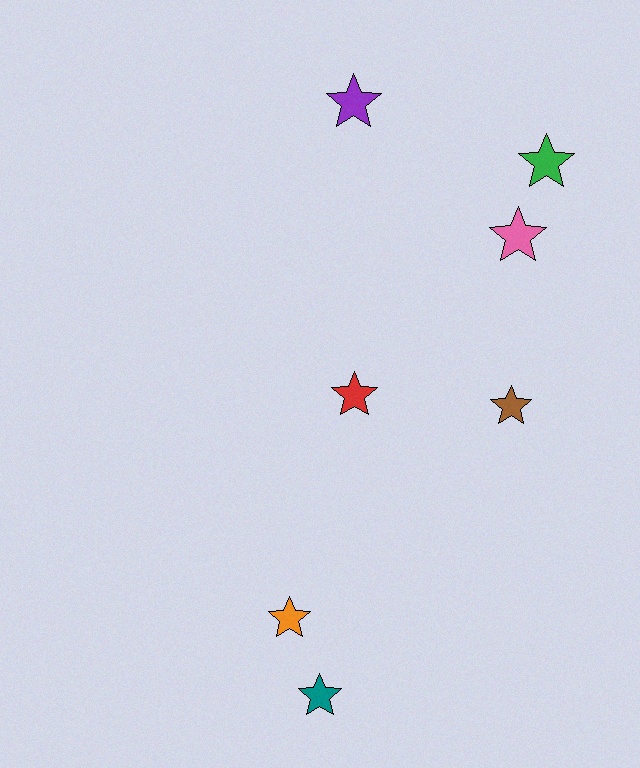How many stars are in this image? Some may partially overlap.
There are 7 stars.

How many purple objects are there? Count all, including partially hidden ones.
There is 1 purple object.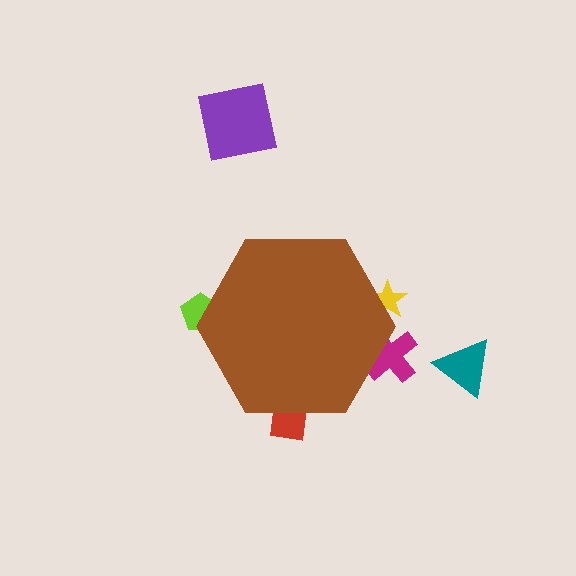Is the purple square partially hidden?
No, the purple square is fully visible.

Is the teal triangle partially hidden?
No, the teal triangle is fully visible.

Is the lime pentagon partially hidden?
Yes, the lime pentagon is partially hidden behind the brown hexagon.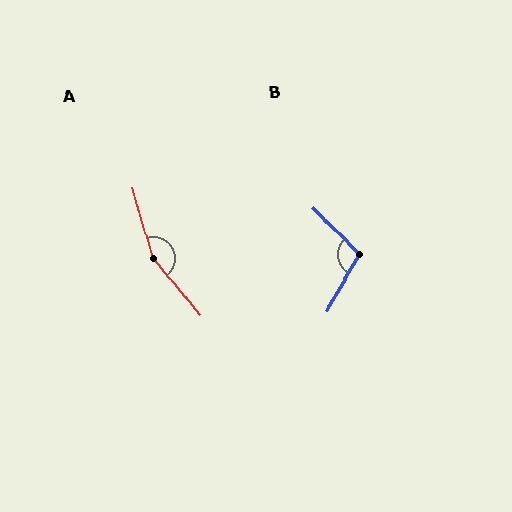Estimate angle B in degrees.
Approximately 106 degrees.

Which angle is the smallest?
B, at approximately 106 degrees.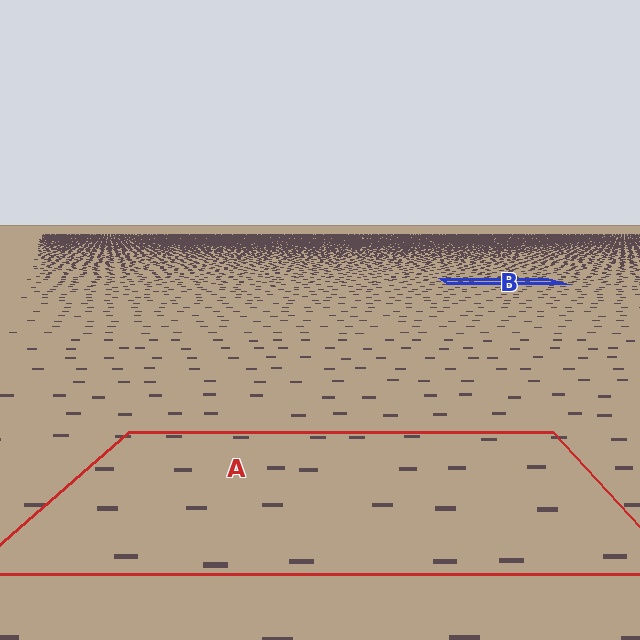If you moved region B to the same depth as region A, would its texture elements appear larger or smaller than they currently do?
They would appear larger. At a closer depth, the same texture elements are projected at a bigger on-screen size.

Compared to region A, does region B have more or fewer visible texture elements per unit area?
Region B has more texture elements per unit area — they are packed more densely because it is farther away.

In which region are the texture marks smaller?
The texture marks are smaller in region B, because it is farther away.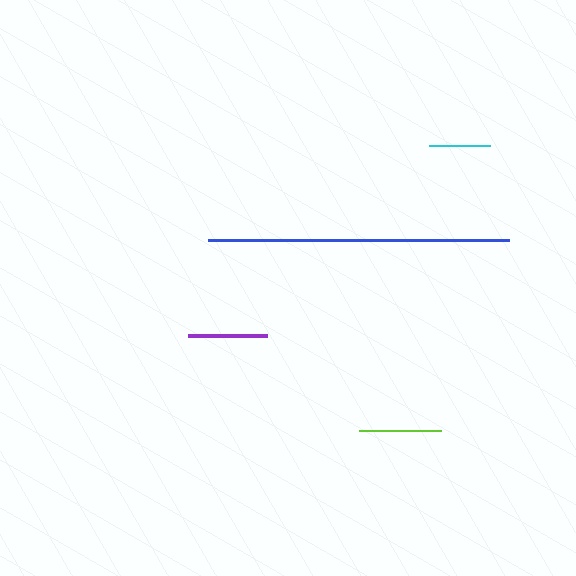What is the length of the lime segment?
The lime segment is approximately 82 pixels long.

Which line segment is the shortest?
The cyan line is the shortest at approximately 61 pixels.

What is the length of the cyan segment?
The cyan segment is approximately 61 pixels long.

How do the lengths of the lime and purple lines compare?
The lime and purple lines are approximately the same length.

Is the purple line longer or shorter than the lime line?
The lime line is longer than the purple line.